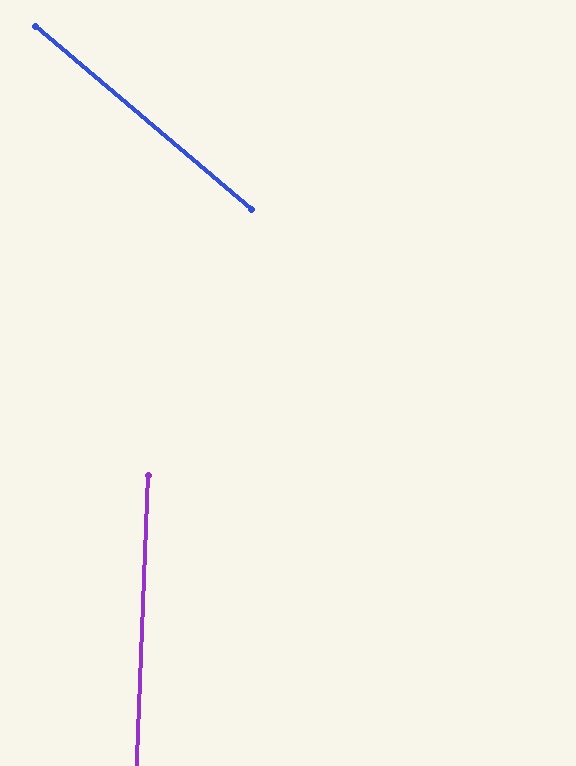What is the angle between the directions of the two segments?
Approximately 52 degrees.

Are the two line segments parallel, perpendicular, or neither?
Neither parallel nor perpendicular — they differ by about 52°.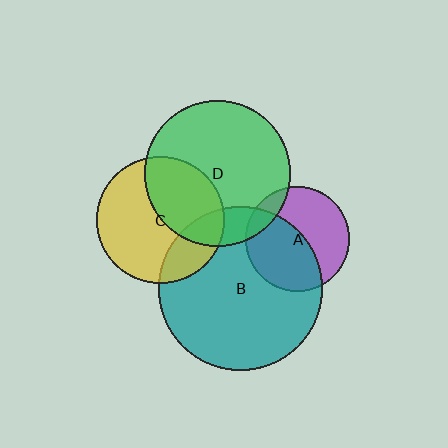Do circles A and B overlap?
Yes.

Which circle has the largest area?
Circle B (teal).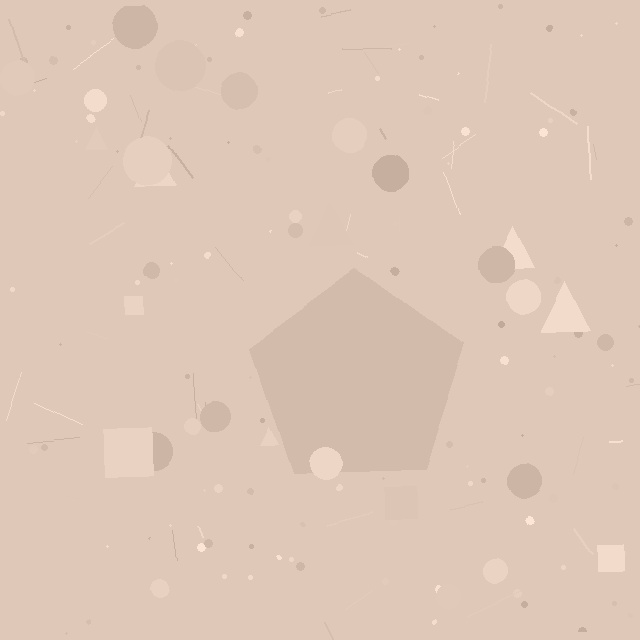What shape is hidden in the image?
A pentagon is hidden in the image.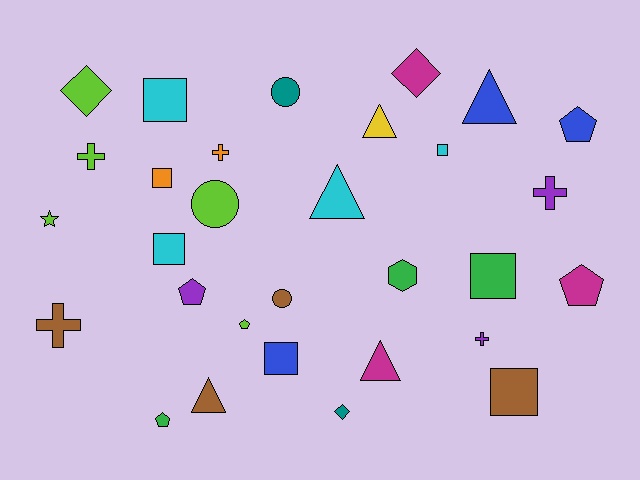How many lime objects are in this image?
There are 5 lime objects.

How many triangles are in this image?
There are 5 triangles.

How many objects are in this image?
There are 30 objects.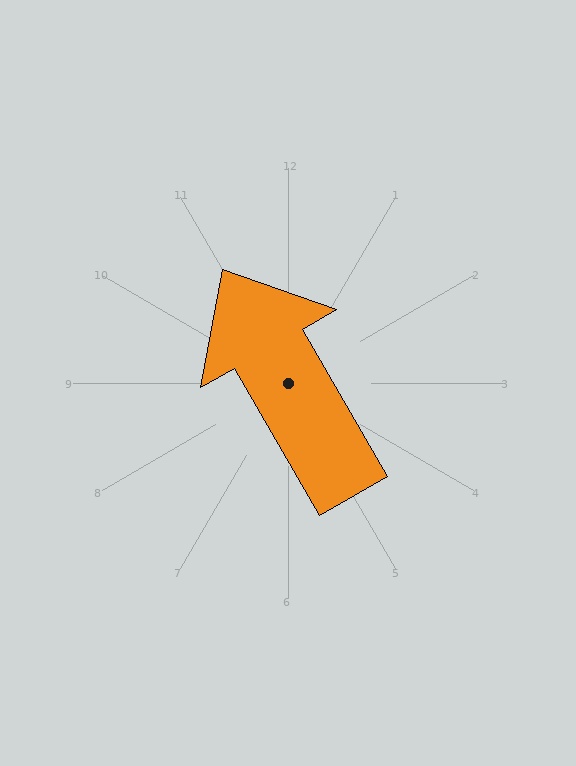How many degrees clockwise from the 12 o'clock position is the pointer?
Approximately 330 degrees.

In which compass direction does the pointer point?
Northwest.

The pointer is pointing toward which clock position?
Roughly 11 o'clock.